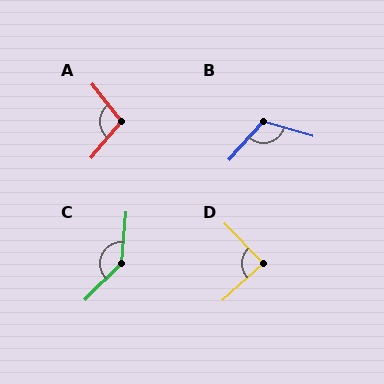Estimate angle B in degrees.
Approximately 115 degrees.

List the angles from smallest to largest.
D (87°), A (102°), B (115°), C (140°).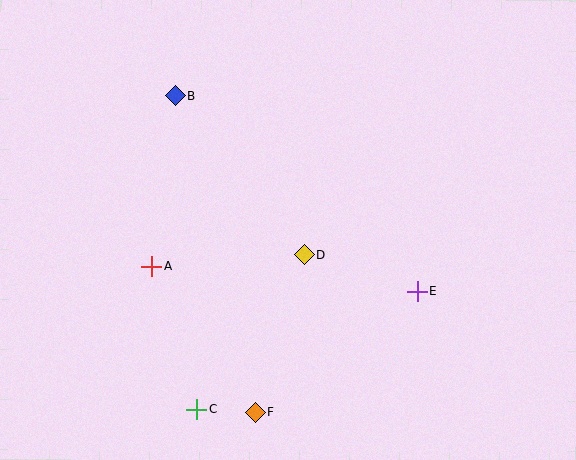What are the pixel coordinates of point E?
Point E is at (417, 291).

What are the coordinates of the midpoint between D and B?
The midpoint between D and B is at (240, 175).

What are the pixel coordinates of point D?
Point D is at (304, 255).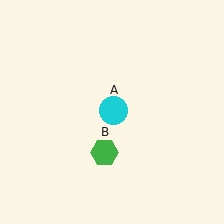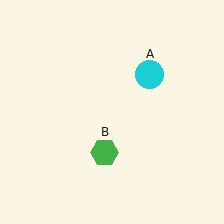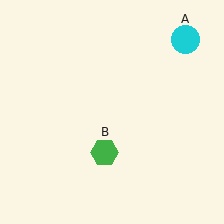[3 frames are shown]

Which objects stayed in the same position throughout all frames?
Green hexagon (object B) remained stationary.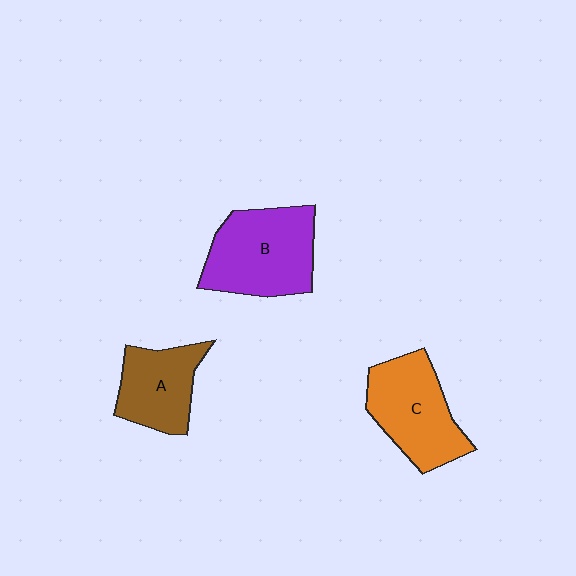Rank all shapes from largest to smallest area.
From largest to smallest: B (purple), C (orange), A (brown).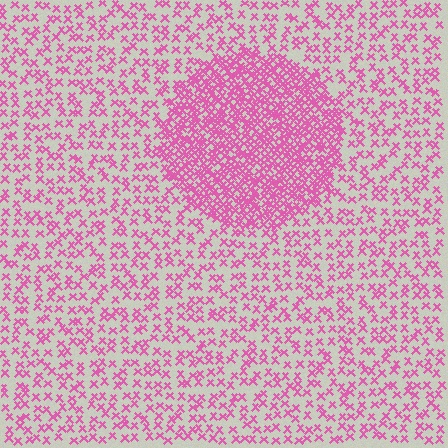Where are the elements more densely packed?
The elements are more densely packed inside the circle boundary.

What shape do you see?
I see a circle.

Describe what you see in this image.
The image contains small pink elements arranged at two different densities. A circle-shaped region is visible where the elements are more densely packed than the surrounding area.